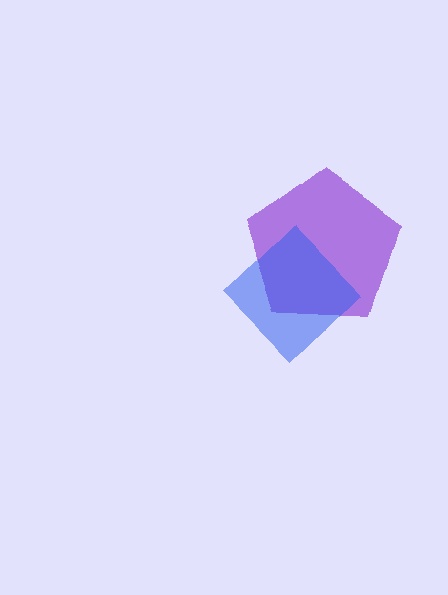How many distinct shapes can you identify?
There are 2 distinct shapes: a purple pentagon, a blue diamond.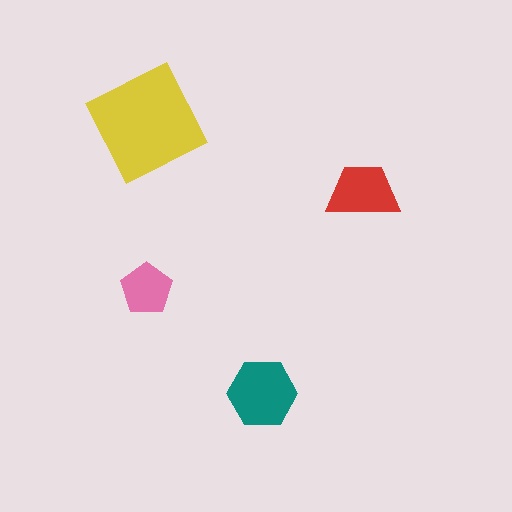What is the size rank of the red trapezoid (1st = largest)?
3rd.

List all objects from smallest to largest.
The pink pentagon, the red trapezoid, the teal hexagon, the yellow diamond.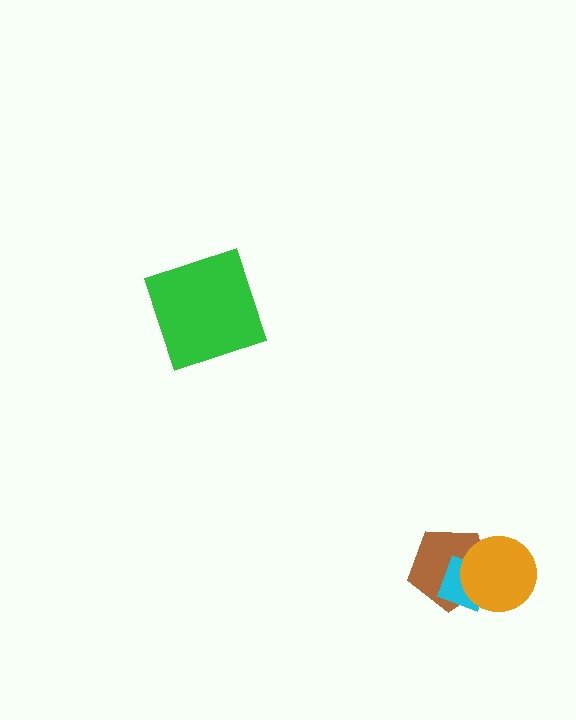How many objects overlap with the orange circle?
2 objects overlap with the orange circle.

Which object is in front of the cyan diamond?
The orange circle is in front of the cyan diamond.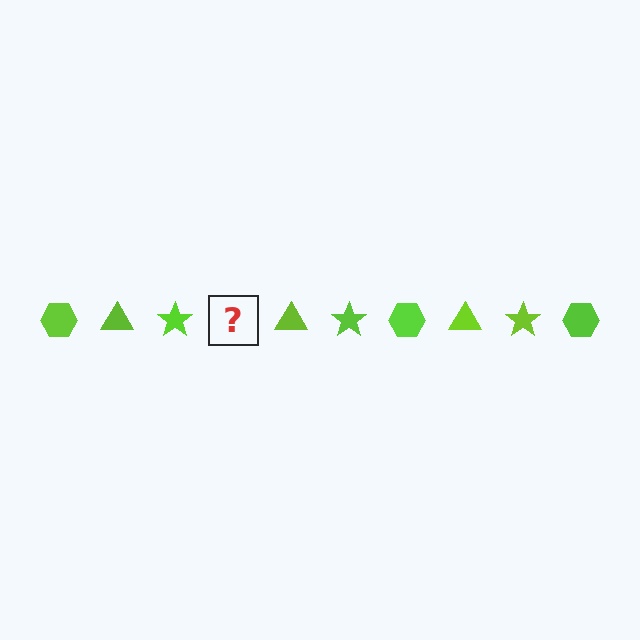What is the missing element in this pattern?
The missing element is a lime hexagon.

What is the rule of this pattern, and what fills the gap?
The rule is that the pattern cycles through hexagon, triangle, star shapes in lime. The gap should be filled with a lime hexagon.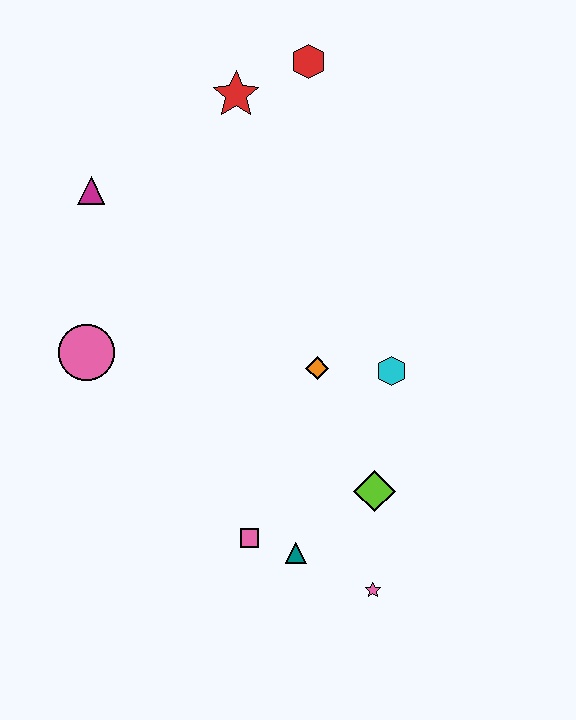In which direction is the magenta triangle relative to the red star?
The magenta triangle is to the left of the red star.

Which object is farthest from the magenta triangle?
The pink star is farthest from the magenta triangle.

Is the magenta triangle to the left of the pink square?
Yes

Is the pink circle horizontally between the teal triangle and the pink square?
No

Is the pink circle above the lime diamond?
Yes